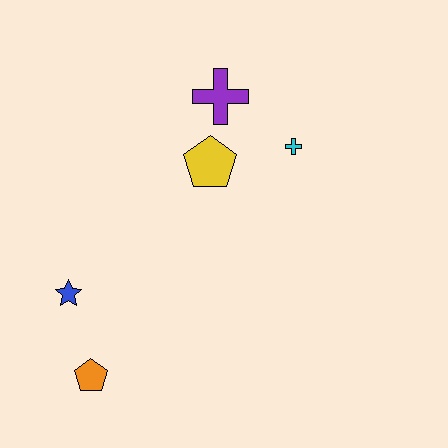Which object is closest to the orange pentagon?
The blue star is closest to the orange pentagon.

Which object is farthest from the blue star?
The cyan cross is farthest from the blue star.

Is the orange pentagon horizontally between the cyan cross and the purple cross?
No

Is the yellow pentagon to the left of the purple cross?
Yes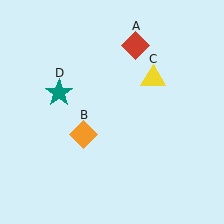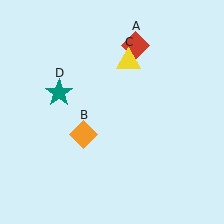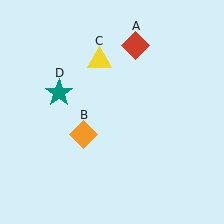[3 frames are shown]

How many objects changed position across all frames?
1 object changed position: yellow triangle (object C).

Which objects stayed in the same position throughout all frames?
Red diamond (object A) and orange diamond (object B) and teal star (object D) remained stationary.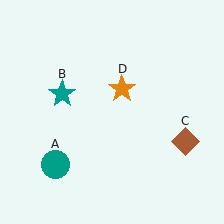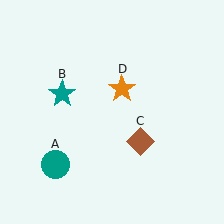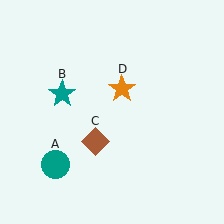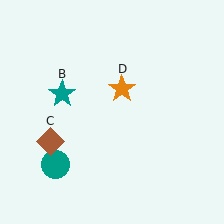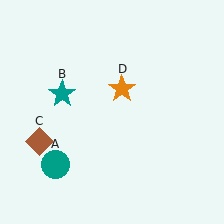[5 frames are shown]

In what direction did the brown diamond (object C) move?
The brown diamond (object C) moved left.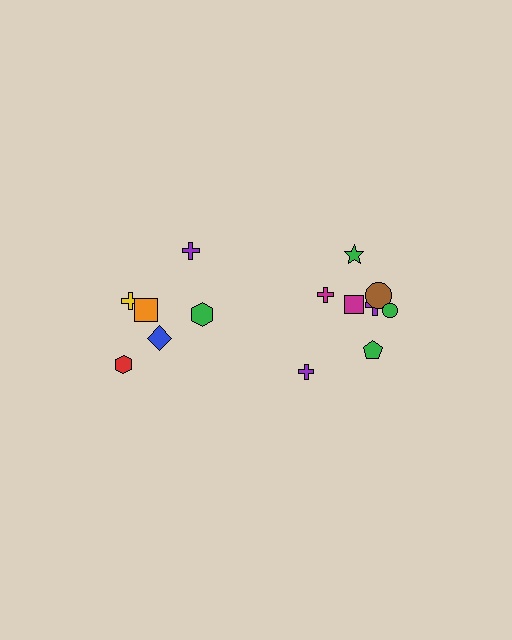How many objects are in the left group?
There are 6 objects.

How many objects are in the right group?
There are 8 objects.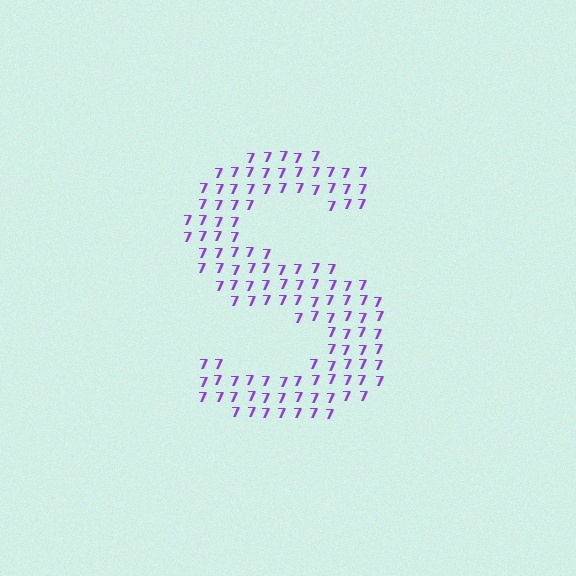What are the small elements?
The small elements are digit 7's.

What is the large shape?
The large shape is the letter S.